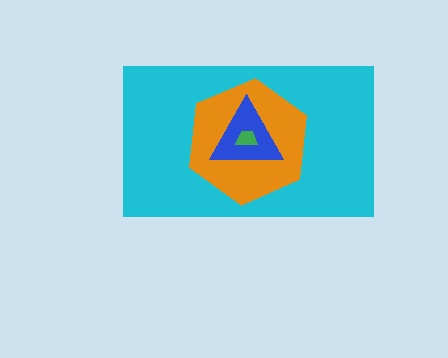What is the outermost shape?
The cyan rectangle.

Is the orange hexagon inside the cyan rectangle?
Yes.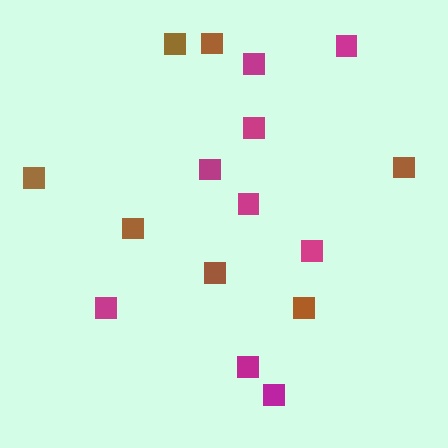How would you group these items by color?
There are 2 groups: one group of brown squares (7) and one group of magenta squares (9).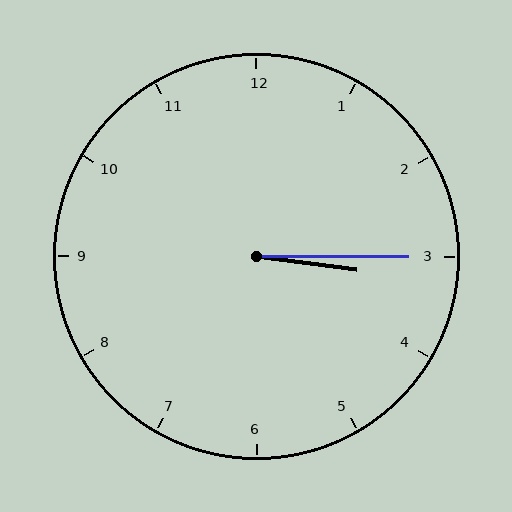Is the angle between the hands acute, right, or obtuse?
It is acute.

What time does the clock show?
3:15.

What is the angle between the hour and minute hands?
Approximately 8 degrees.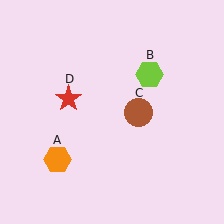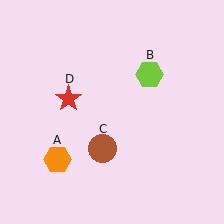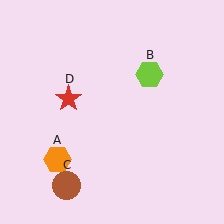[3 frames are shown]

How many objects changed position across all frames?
1 object changed position: brown circle (object C).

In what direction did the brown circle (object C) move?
The brown circle (object C) moved down and to the left.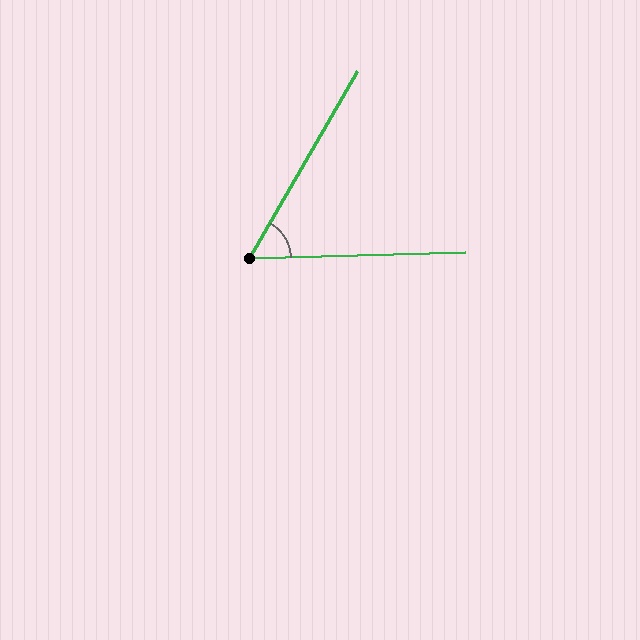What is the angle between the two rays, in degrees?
Approximately 58 degrees.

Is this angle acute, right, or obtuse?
It is acute.